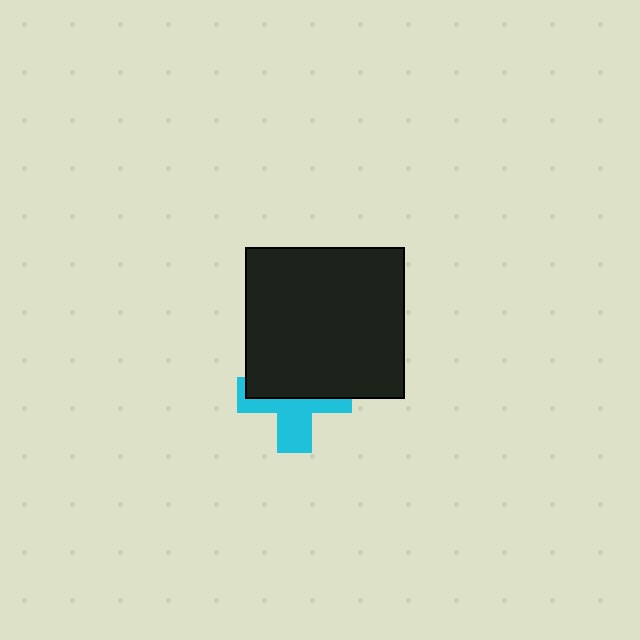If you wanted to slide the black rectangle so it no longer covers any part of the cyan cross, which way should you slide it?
Slide it up — that is the most direct way to separate the two shapes.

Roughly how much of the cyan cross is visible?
About half of it is visible (roughly 46%).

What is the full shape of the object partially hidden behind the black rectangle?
The partially hidden object is a cyan cross.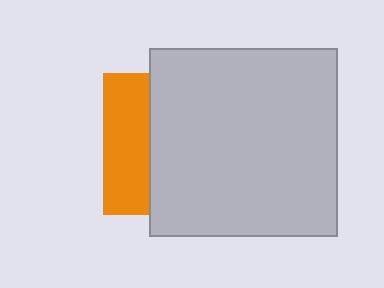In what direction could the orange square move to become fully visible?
The orange square could move left. That would shift it out from behind the light gray square entirely.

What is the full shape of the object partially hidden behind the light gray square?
The partially hidden object is an orange square.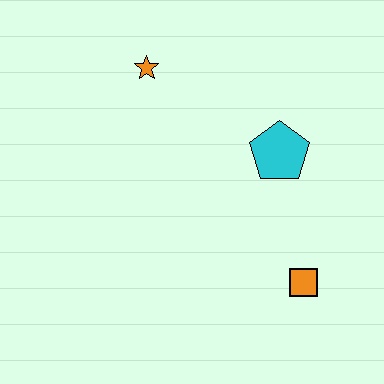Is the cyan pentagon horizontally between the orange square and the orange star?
Yes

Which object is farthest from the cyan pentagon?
The orange star is farthest from the cyan pentagon.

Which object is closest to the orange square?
The cyan pentagon is closest to the orange square.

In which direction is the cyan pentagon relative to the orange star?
The cyan pentagon is to the right of the orange star.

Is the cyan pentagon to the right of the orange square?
No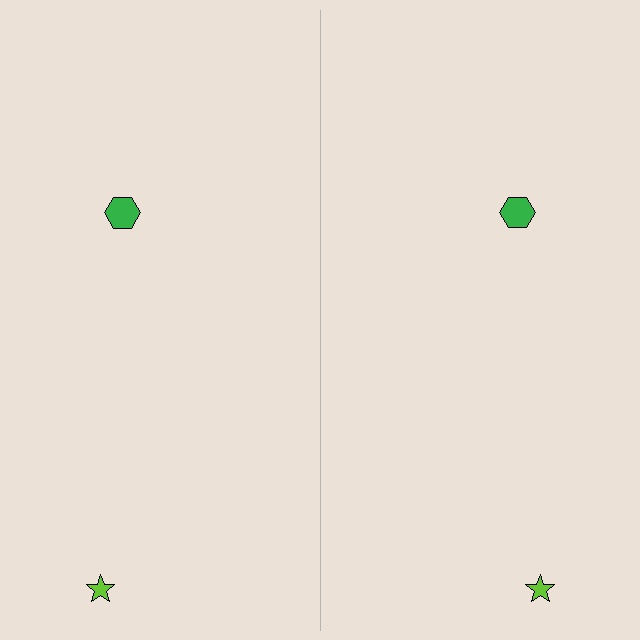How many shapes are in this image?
There are 4 shapes in this image.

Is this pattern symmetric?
Yes, this pattern has bilateral (reflection) symmetry.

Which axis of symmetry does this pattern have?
The pattern has a vertical axis of symmetry running through the center of the image.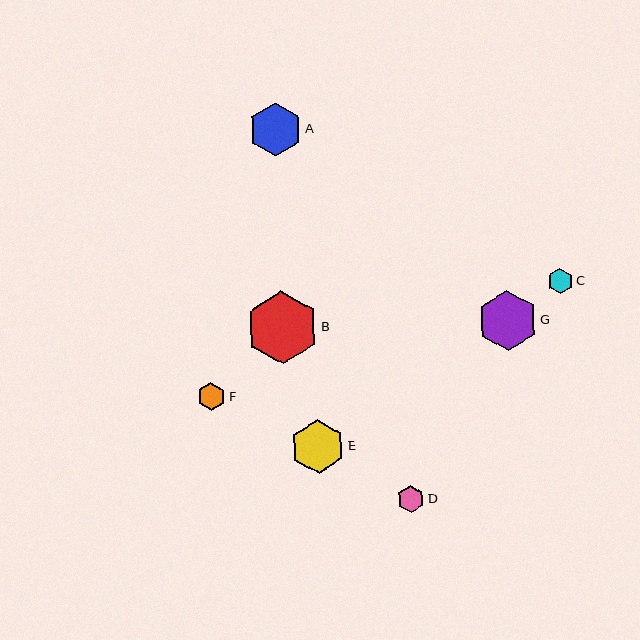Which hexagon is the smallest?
Hexagon C is the smallest with a size of approximately 26 pixels.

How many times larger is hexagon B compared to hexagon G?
Hexagon B is approximately 1.2 times the size of hexagon G.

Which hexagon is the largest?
Hexagon B is the largest with a size of approximately 72 pixels.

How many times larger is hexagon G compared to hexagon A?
Hexagon G is approximately 1.1 times the size of hexagon A.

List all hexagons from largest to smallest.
From largest to smallest: B, G, E, A, F, D, C.